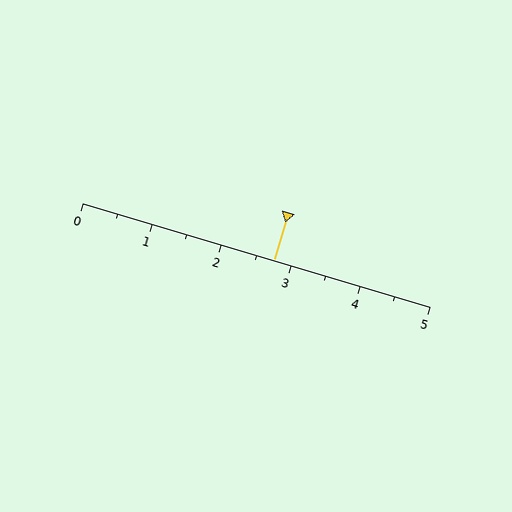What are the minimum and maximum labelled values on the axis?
The axis runs from 0 to 5.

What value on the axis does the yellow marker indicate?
The marker indicates approximately 2.8.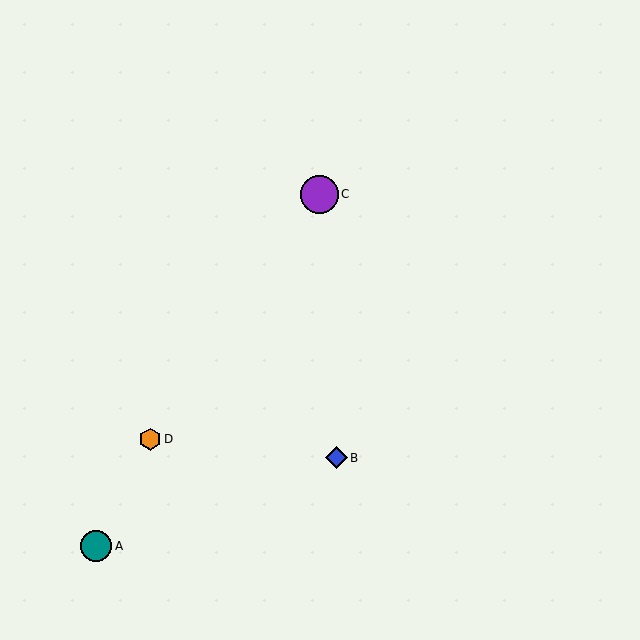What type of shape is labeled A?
Shape A is a teal circle.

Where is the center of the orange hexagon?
The center of the orange hexagon is at (150, 439).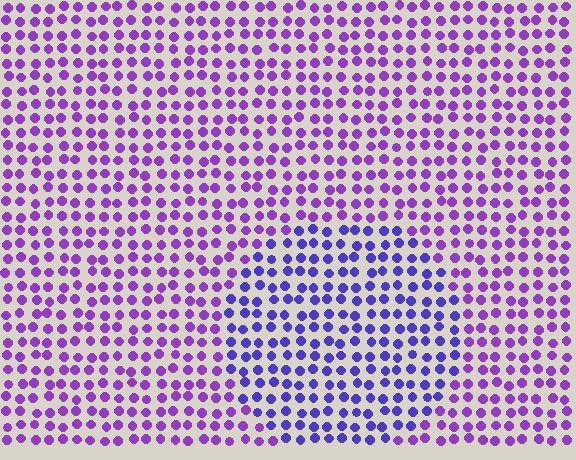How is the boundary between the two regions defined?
The boundary is defined purely by a slight shift in hue (about 31 degrees). Spacing, size, and orientation are identical on both sides.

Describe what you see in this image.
The image is filled with small purple elements in a uniform arrangement. A circle-shaped region is visible where the elements are tinted to a slightly different hue, forming a subtle color boundary.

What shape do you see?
I see a circle.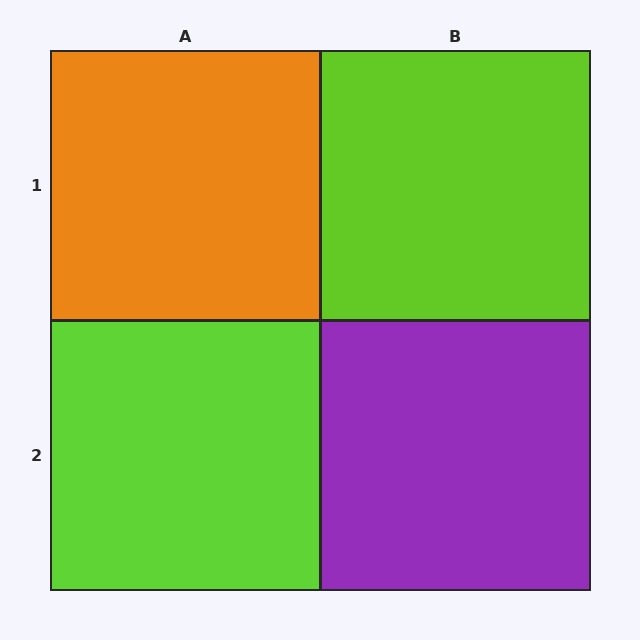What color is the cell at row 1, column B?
Lime.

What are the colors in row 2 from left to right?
Lime, purple.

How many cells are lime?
2 cells are lime.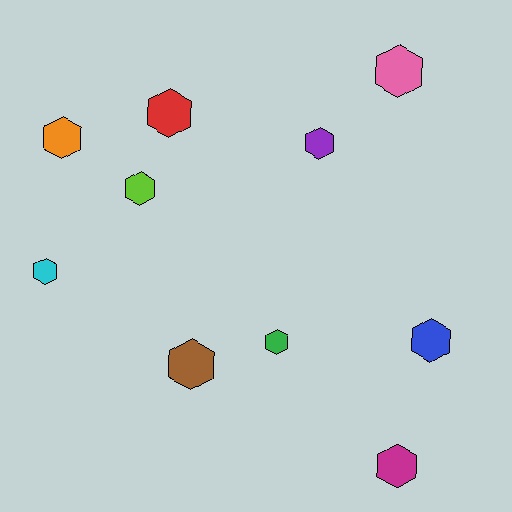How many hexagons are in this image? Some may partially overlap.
There are 10 hexagons.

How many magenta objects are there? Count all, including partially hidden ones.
There is 1 magenta object.